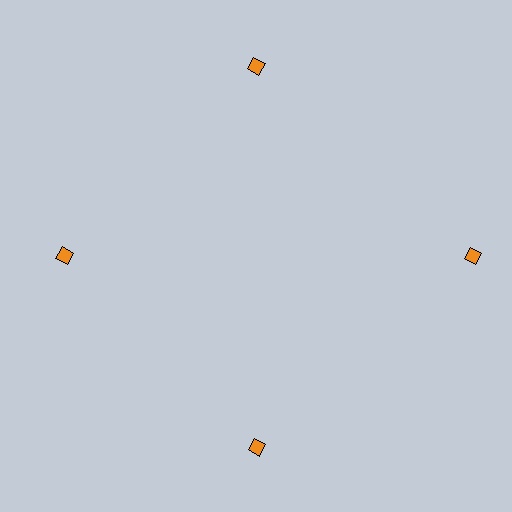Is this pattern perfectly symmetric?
No. The 4 orange diamonds are arranged in a ring, but one element near the 3 o'clock position is pushed outward from the center, breaking the 4-fold rotational symmetry.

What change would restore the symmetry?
The symmetry would be restored by moving it inward, back onto the ring so that all 4 diamonds sit at equal angles and equal distance from the center.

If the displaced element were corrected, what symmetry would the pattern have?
It would have 4-fold rotational symmetry — the pattern would map onto itself every 90 degrees.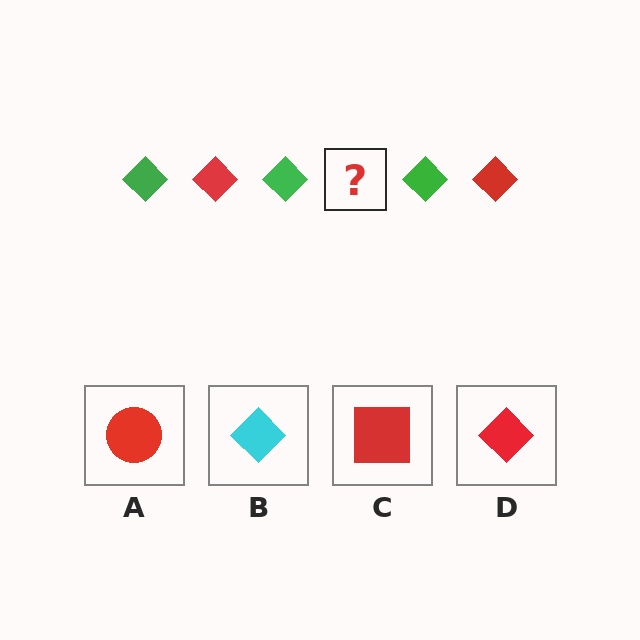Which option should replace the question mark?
Option D.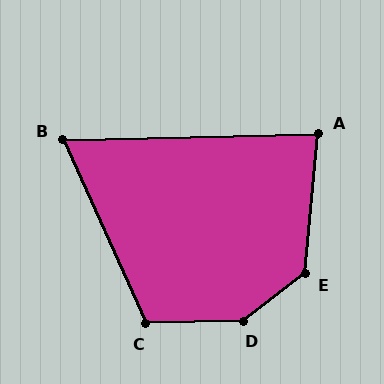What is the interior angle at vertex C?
Approximately 113 degrees (obtuse).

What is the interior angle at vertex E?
Approximately 133 degrees (obtuse).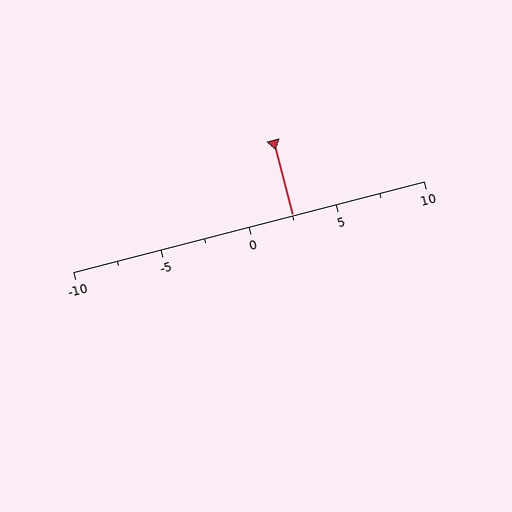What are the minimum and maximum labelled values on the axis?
The axis runs from -10 to 10.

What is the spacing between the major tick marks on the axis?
The major ticks are spaced 5 apart.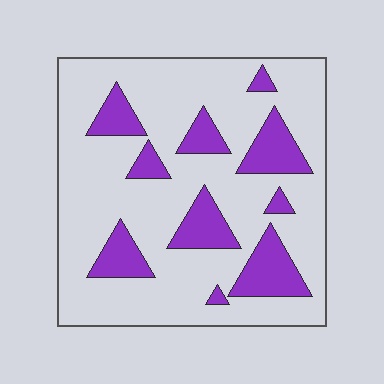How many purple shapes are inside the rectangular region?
10.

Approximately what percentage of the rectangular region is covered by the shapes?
Approximately 20%.